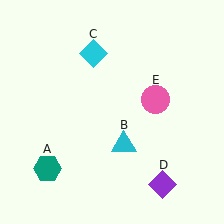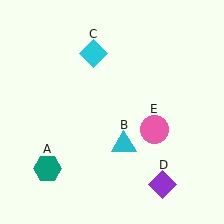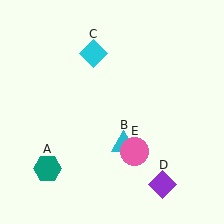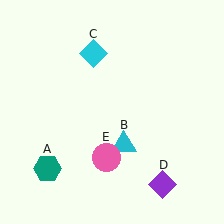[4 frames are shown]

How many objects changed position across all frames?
1 object changed position: pink circle (object E).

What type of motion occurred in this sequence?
The pink circle (object E) rotated clockwise around the center of the scene.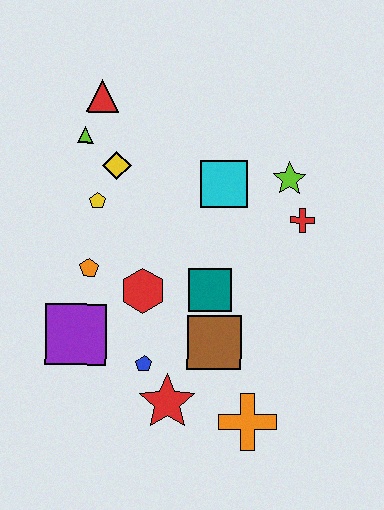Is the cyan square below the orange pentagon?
No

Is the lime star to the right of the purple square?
Yes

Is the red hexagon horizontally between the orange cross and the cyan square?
No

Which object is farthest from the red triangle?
The orange cross is farthest from the red triangle.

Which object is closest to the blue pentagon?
The red star is closest to the blue pentagon.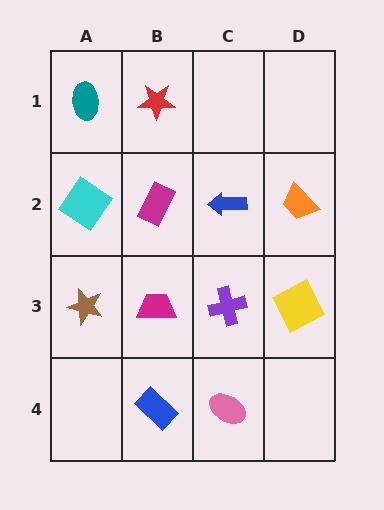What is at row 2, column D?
An orange trapezoid.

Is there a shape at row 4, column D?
No, that cell is empty.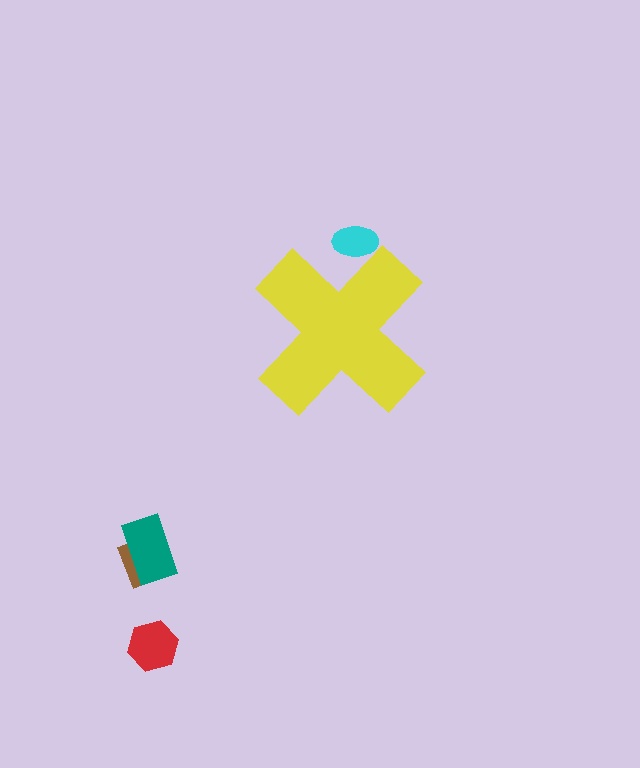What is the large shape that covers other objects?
A yellow cross.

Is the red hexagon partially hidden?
No, the red hexagon is fully visible.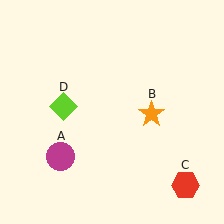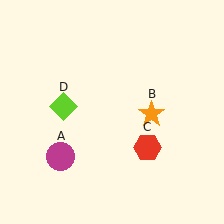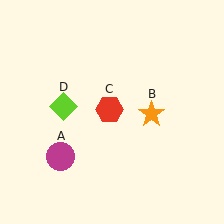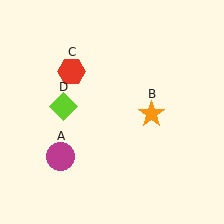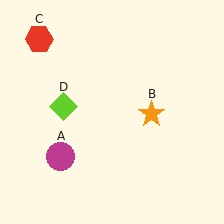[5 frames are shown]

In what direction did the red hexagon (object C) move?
The red hexagon (object C) moved up and to the left.